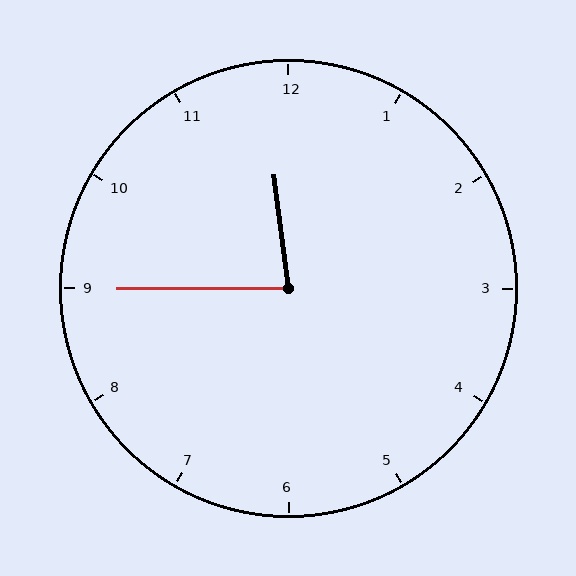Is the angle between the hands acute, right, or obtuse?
It is acute.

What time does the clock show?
11:45.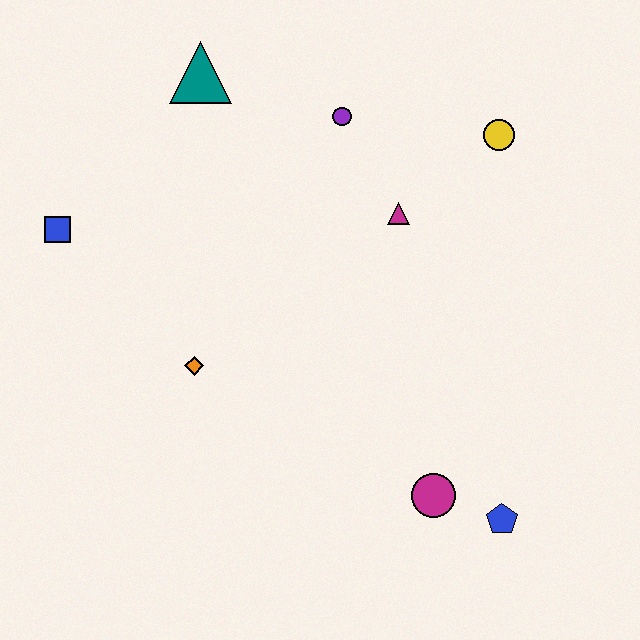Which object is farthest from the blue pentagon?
The teal triangle is farthest from the blue pentagon.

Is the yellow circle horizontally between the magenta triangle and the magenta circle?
No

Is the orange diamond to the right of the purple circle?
No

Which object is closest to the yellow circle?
The magenta triangle is closest to the yellow circle.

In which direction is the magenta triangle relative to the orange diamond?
The magenta triangle is to the right of the orange diamond.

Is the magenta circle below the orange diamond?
Yes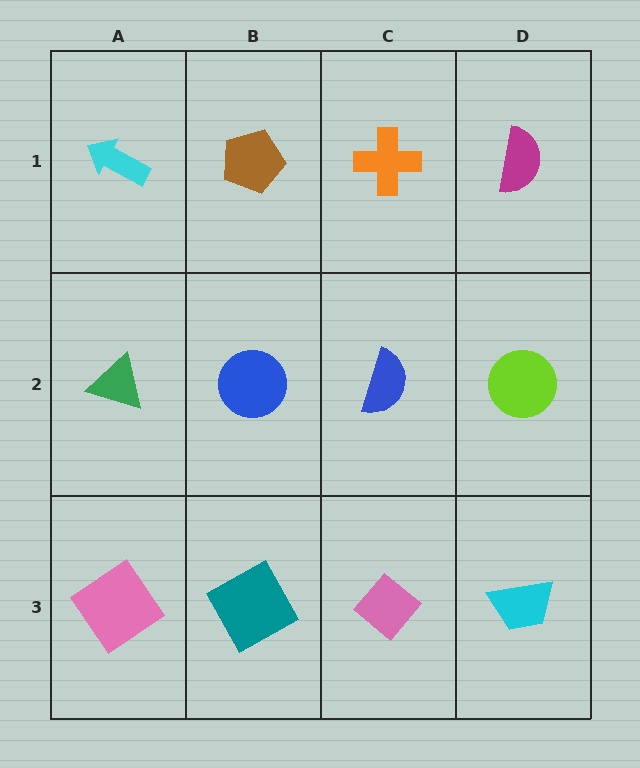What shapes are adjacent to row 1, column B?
A blue circle (row 2, column B), a cyan arrow (row 1, column A), an orange cross (row 1, column C).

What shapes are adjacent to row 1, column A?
A green triangle (row 2, column A), a brown pentagon (row 1, column B).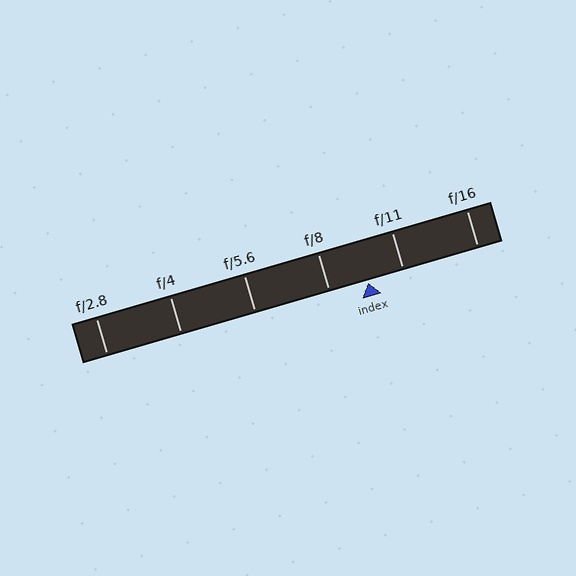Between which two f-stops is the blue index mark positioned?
The index mark is between f/8 and f/11.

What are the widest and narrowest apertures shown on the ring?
The widest aperture shown is f/2.8 and the narrowest is f/16.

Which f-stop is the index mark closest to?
The index mark is closest to f/11.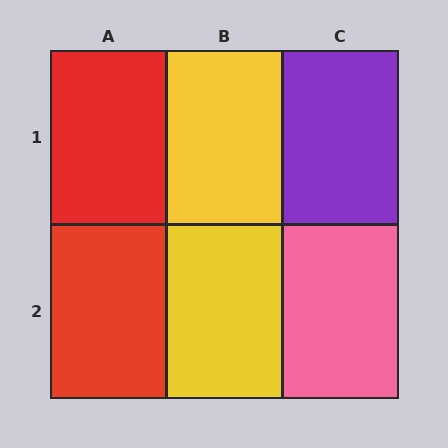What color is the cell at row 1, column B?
Yellow.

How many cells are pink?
1 cell is pink.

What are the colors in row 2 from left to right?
Red, yellow, pink.